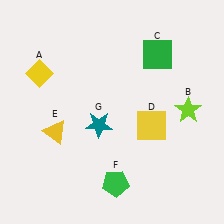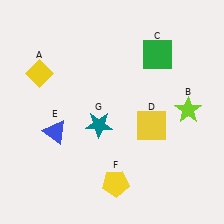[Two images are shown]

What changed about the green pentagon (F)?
In Image 1, F is green. In Image 2, it changed to yellow.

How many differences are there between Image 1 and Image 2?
There are 2 differences between the two images.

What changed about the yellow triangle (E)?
In Image 1, E is yellow. In Image 2, it changed to blue.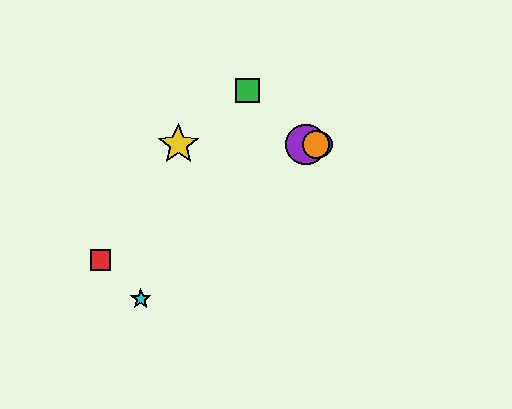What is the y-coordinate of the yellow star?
The yellow star is at y≈144.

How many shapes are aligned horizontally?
4 shapes (the blue circle, the yellow star, the purple circle, the orange circle) are aligned horizontally.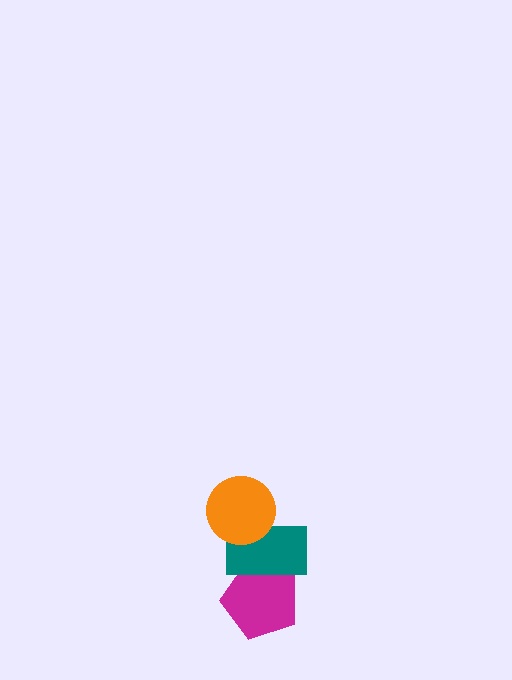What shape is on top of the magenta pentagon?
The teal rectangle is on top of the magenta pentagon.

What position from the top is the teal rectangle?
The teal rectangle is 2nd from the top.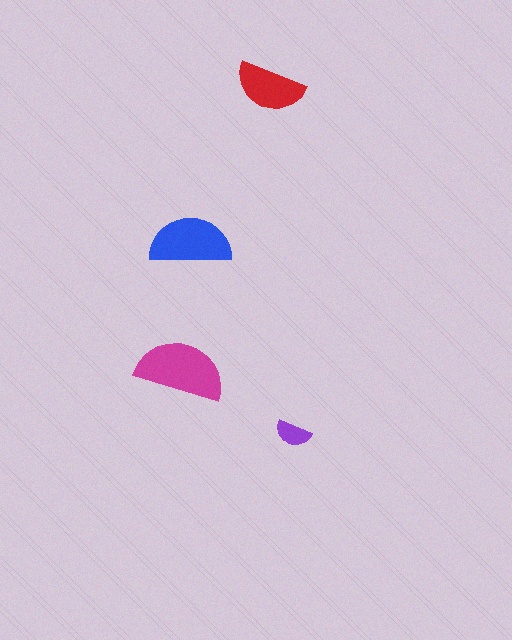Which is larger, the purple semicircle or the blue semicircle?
The blue one.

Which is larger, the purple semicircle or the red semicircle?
The red one.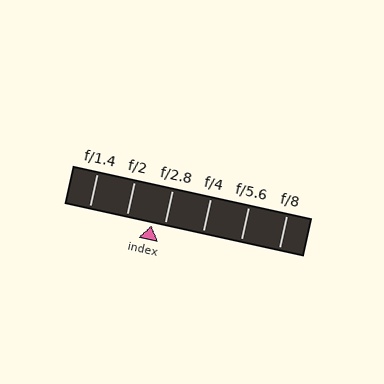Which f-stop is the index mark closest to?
The index mark is closest to f/2.8.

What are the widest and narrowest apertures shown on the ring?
The widest aperture shown is f/1.4 and the narrowest is f/8.